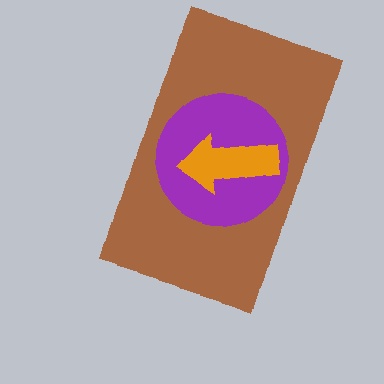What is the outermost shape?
The brown rectangle.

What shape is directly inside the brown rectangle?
The purple circle.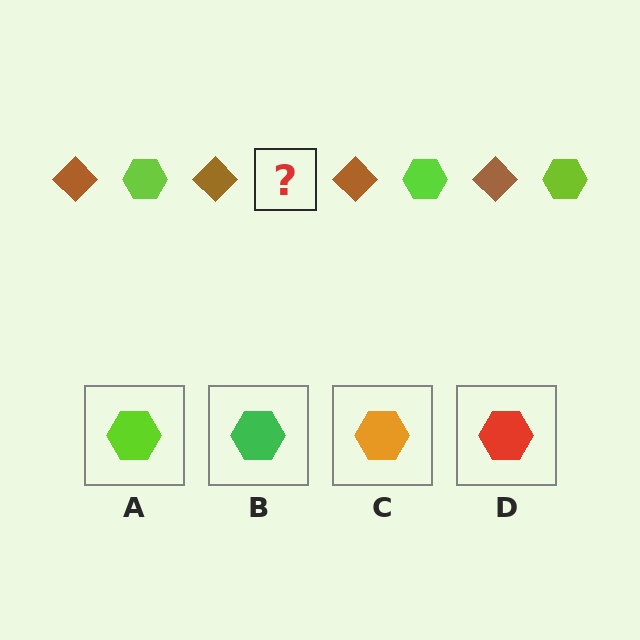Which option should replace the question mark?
Option A.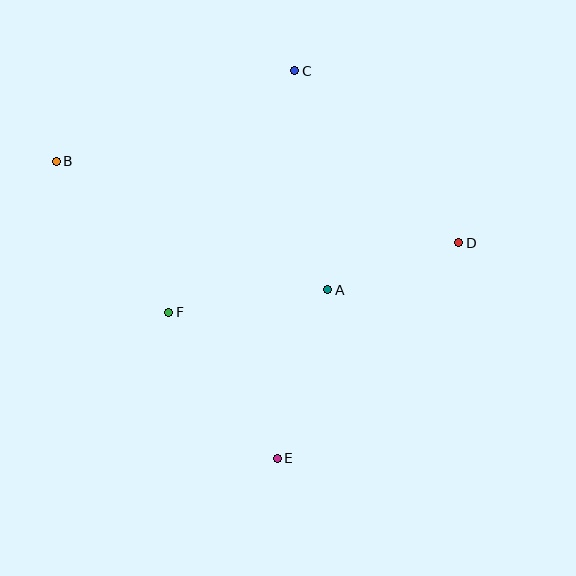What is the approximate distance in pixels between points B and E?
The distance between B and E is approximately 371 pixels.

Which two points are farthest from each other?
Points B and D are farthest from each other.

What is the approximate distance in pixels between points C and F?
The distance between C and F is approximately 272 pixels.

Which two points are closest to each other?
Points A and D are closest to each other.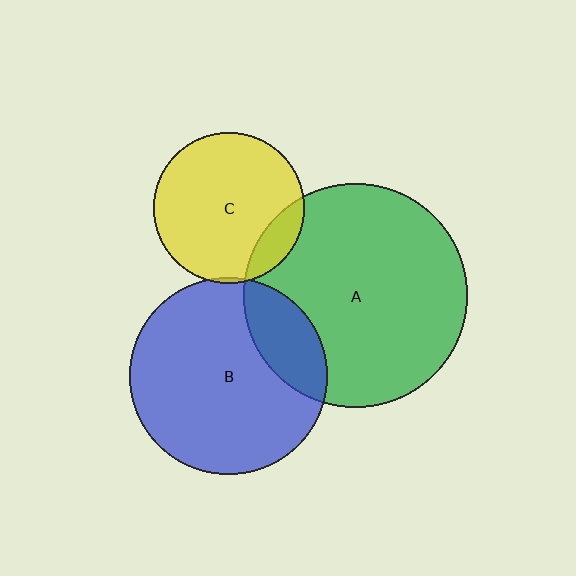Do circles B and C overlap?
Yes.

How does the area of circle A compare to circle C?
Approximately 2.2 times.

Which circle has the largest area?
Circle A (green).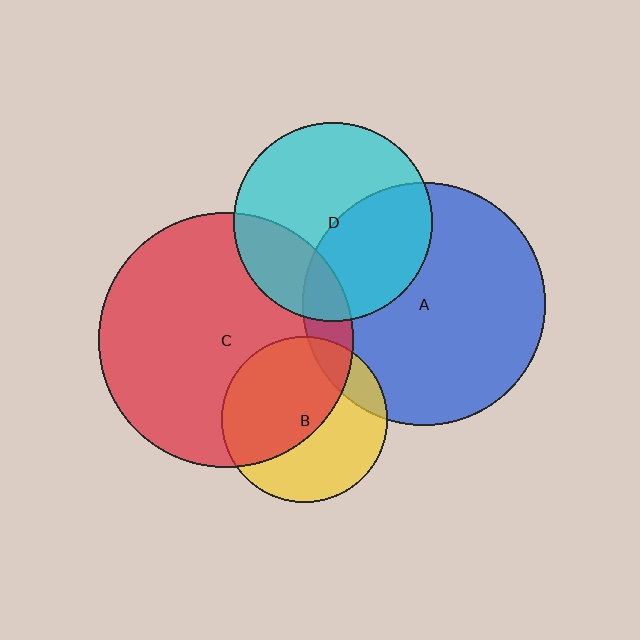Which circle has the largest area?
Circle C (red).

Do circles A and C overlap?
Yes.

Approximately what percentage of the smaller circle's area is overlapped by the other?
Approximately 10%.